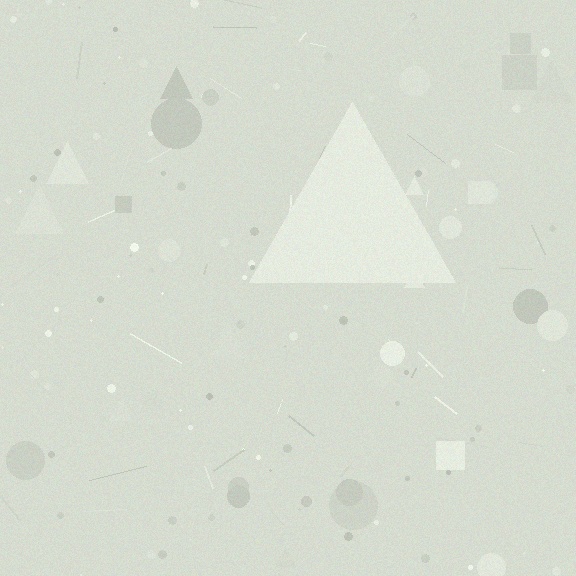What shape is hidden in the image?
A triangle is hidden in the image.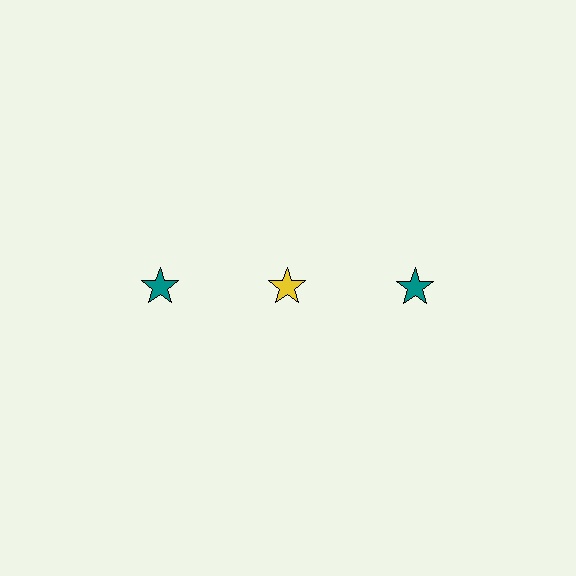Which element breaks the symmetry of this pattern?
The yellow star in the top row, second from left column breaks the symmetry. All other shapes are teal stars.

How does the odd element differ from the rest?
It has a different color: yellow instead of teal.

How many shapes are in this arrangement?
There are 3 shapes arranged in a grid pattern.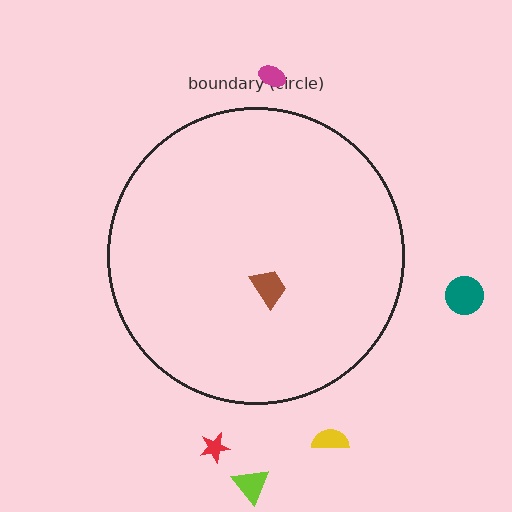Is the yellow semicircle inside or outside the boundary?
Outside.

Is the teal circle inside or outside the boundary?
Outside.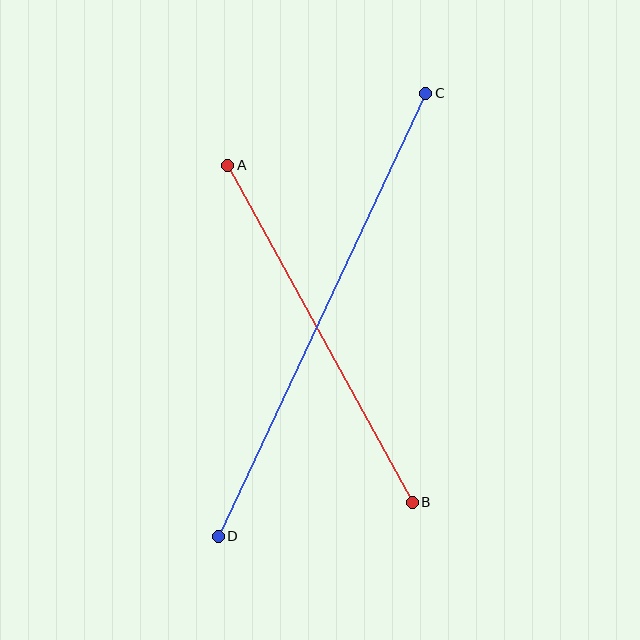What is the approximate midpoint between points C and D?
The midpoint is at approximately (322, 315) pixels.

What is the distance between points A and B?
The distance is approximately 384 pixels.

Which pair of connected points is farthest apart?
Points C and D are farthest apart.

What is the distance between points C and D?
The distance is approximately 489 pixels.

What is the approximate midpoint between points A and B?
The midpoint is at approximately (320, 334) pixels.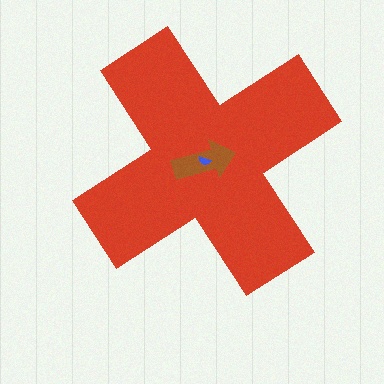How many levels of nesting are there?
3.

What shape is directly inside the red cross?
The brown arrow.